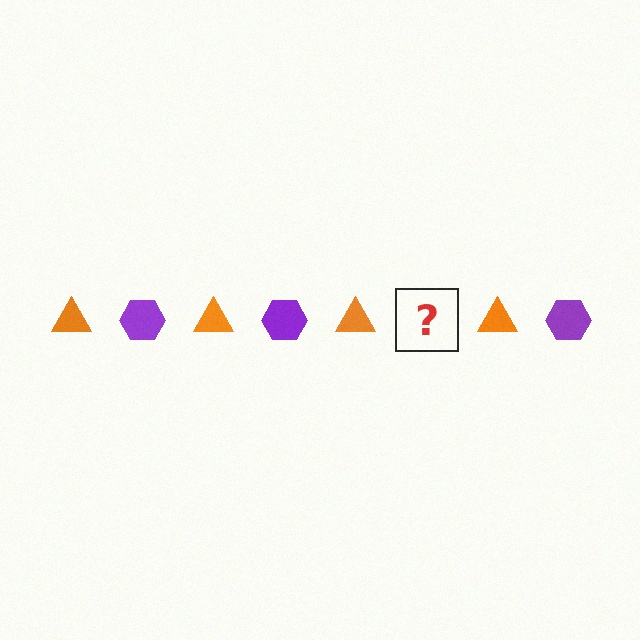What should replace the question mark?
The question mark should be replaced with a purple hexagon.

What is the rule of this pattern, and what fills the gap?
The rule is that the pattern alternates between orange triangle and purple hexagon. The gap should be filled with a purple hexagon.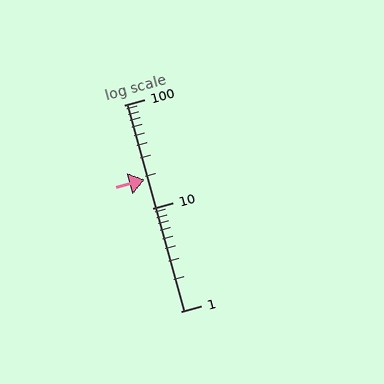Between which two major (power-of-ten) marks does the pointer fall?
The pointer is between 10 and 100.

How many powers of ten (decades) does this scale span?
The scale spans 2 decades, from 1 to 100.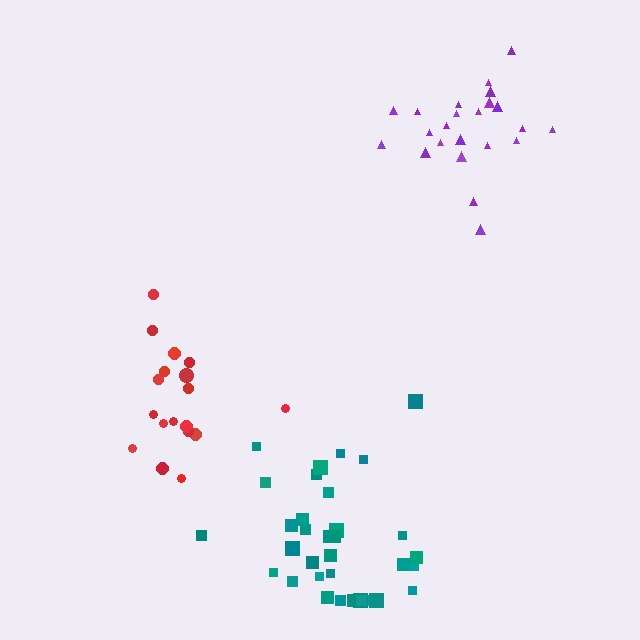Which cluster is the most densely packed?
Purple.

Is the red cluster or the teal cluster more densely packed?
Red.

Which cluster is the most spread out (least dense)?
Teal.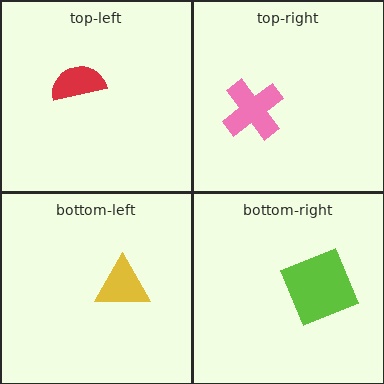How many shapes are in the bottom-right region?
1.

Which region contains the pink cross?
The top-right region.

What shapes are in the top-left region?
The red semicircle.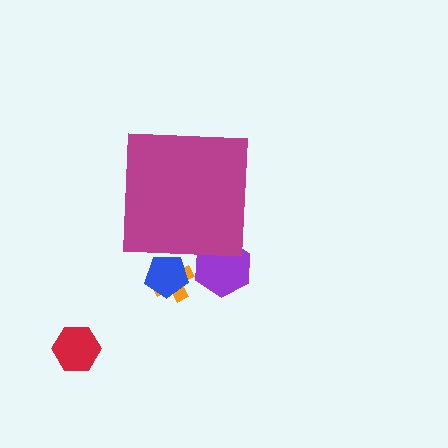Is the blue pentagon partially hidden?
Yes, the blue pentagon is partially hidden behind the magenta square.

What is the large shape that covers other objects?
A magenta square.